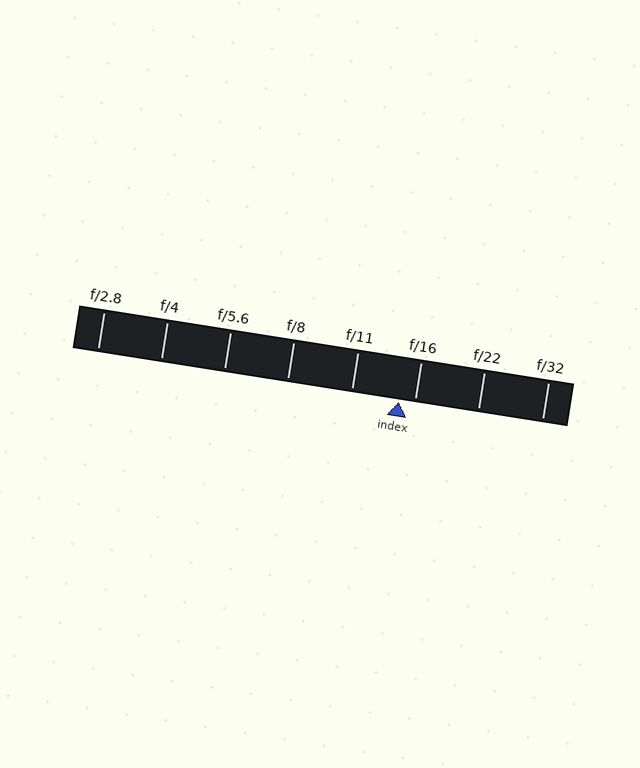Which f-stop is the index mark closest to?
The index mark is closest to f/16.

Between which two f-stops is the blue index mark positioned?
The index mark is between f/11 and f/16.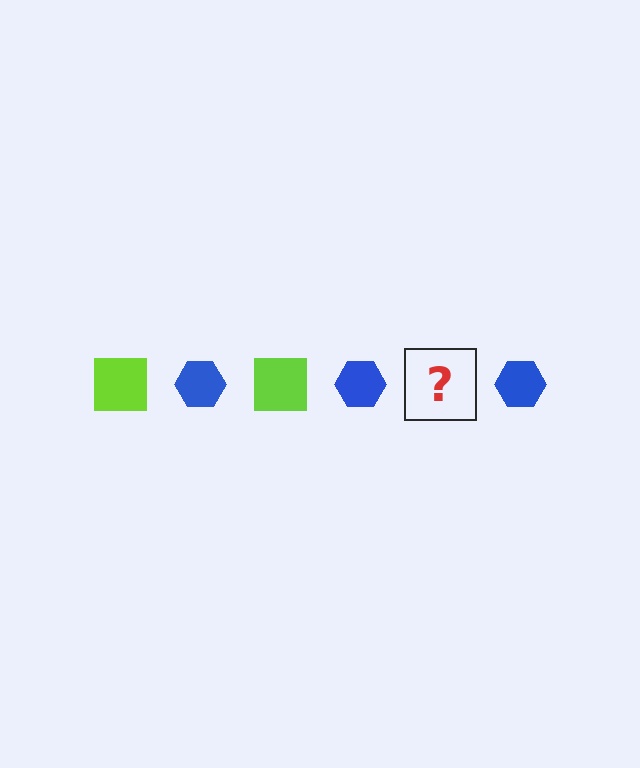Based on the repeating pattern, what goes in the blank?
The blank should be a lime square.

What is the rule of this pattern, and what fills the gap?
The rule is that the pattern alternates between lime square and blue hexagon. The gap should be filled with a lime square.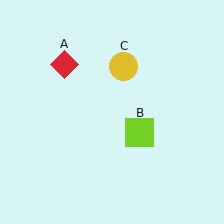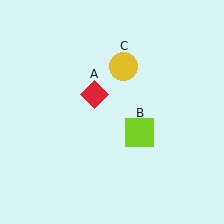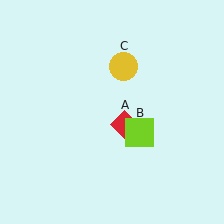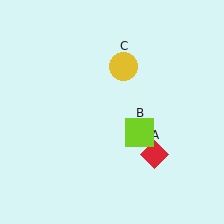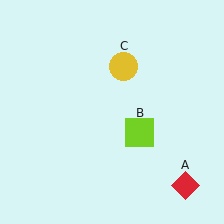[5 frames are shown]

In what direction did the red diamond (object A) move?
The red diamond (object A) moved down and to the right.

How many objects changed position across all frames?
1 object changed position: red diamond (object A).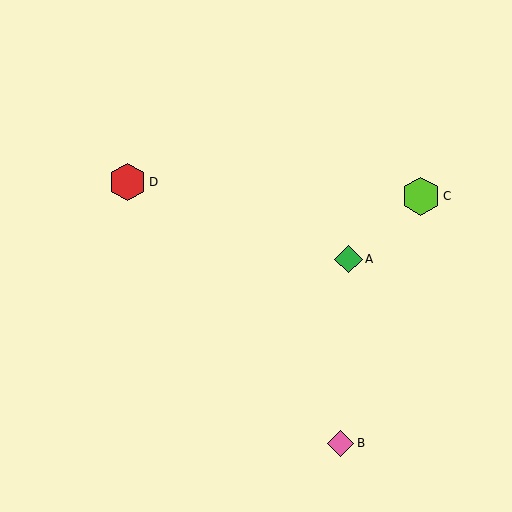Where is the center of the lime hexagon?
The center of the lime hexagon is at (421, 196).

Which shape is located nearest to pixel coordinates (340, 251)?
The green diamond (labeled A) at (348, 259) is nearest to that location.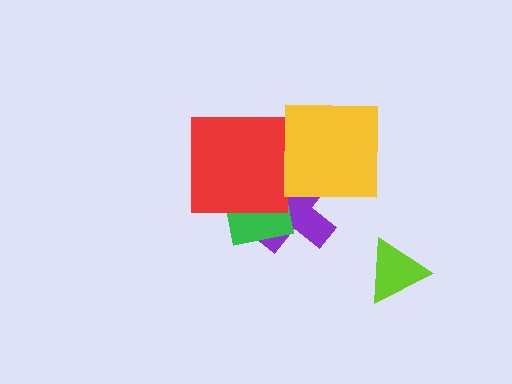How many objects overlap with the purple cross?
3 objects overlap with the purple cross.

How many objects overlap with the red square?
2 objects overlap with the red square.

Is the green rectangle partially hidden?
Yes, it is partially covered by another shape.